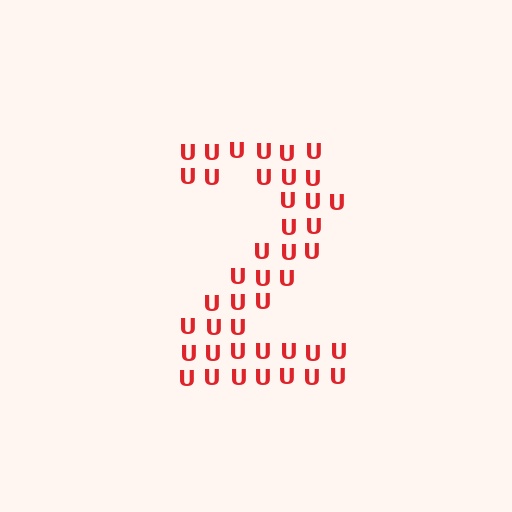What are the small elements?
The small elements are letter U's.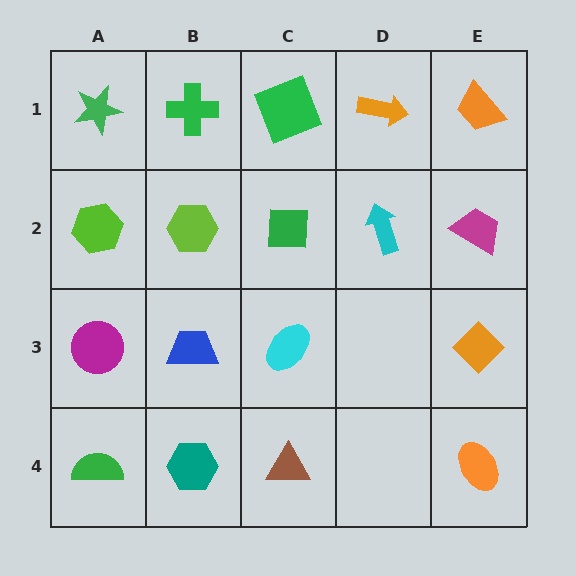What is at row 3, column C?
A cyan ellipse.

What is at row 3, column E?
An orange diamond.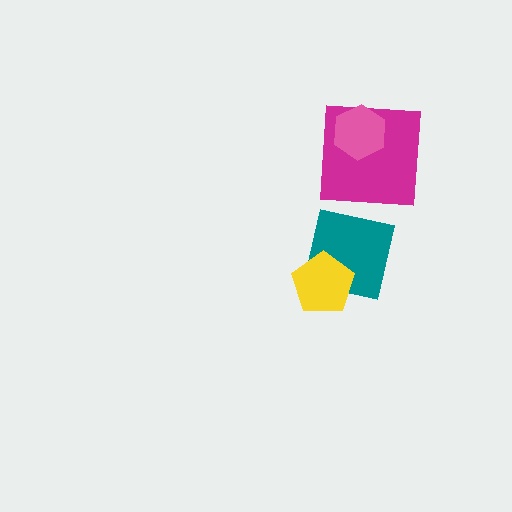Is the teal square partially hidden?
Yes, it is partially covered by another shape.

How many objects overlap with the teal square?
1 object overlaps with the teal square.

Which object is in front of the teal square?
The yellow pentagon is in front of the teal square.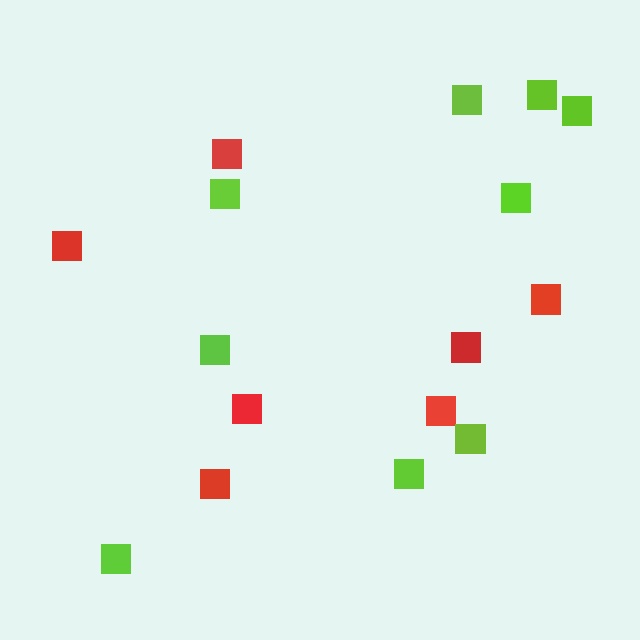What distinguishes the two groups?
There are 2 groups: one group of red squares (7) and one group of lime squares (9).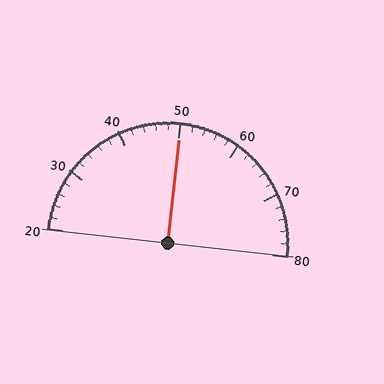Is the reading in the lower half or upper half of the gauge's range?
The reading is in the upper half of the range (20 to 80).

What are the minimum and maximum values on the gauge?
The gauge ranges from 20 to 80.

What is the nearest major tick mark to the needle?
The nearest major tick mark is 50.